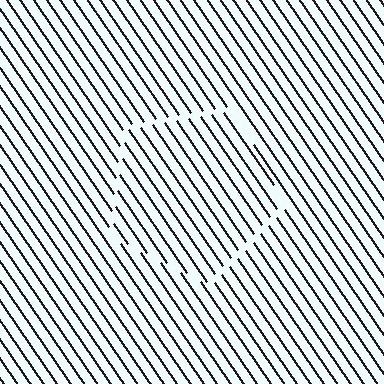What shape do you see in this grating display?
An illusory pentagon. The interior of the shape contains the same grating, shifted by half a period — the contour is defined by the phase discontinuity where line-ends from the inner and outer gratings abut.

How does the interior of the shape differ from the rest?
The interior of the shape contains the same grating, shifted by half a period — the contour is defined by the phase discontinuity where line-ends from the inner and outer gratings abut.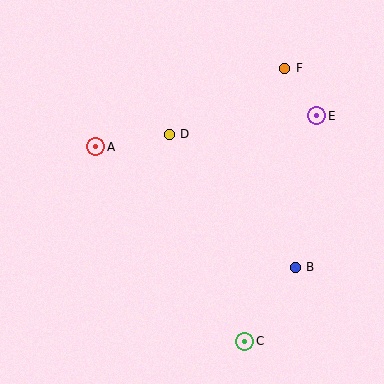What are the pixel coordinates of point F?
Point F is at (285, 68).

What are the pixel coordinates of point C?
Point C is at (245, 341).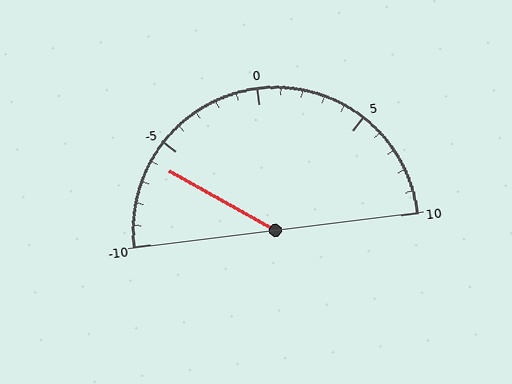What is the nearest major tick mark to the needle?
The nearest major tick mark is -5.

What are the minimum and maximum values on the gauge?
The gauge ranges from -10 to 10.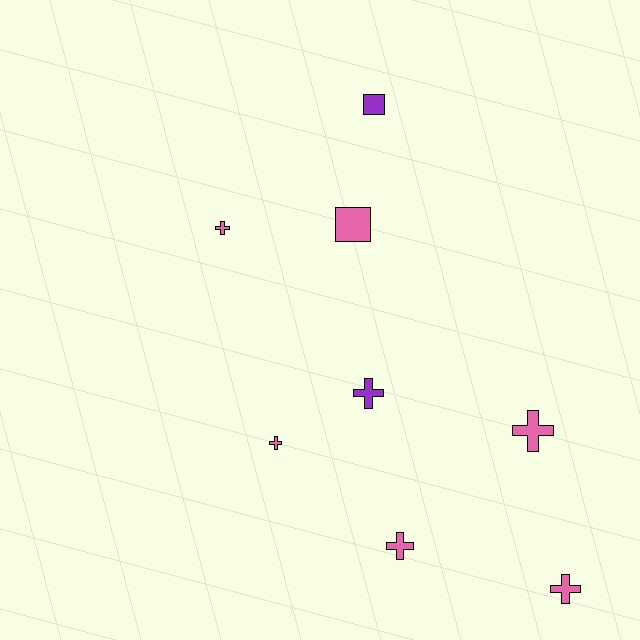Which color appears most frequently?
Pink, with 6 objects.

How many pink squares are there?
There is 1 pink square.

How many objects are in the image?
There are 8 objects.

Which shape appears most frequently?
Cross, with 6 objects.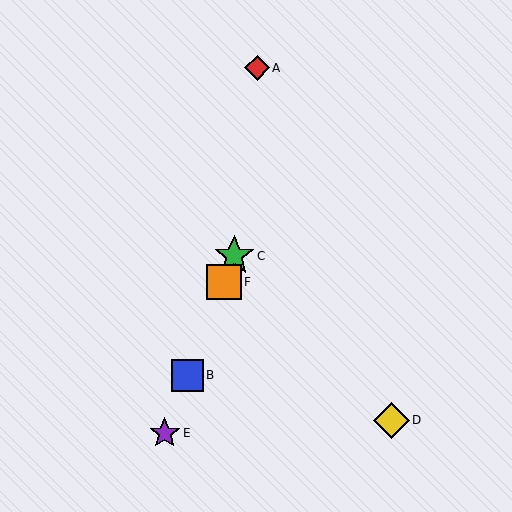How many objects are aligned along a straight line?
4 objects (B, C, E, F) are aligned along a straight line.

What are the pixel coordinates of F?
Object F is at (224, 282).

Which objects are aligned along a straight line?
Objects B, C, E, F are aligned along a straight line.